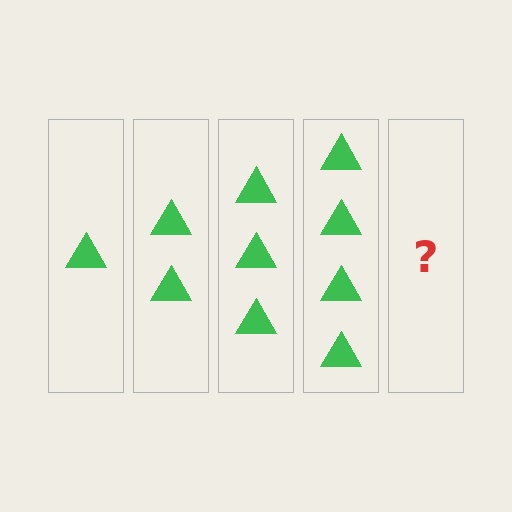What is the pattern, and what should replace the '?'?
The pattern is that each step adds one more triangle. The '?' should be 5 triangles.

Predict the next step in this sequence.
The next step is 5 triangles.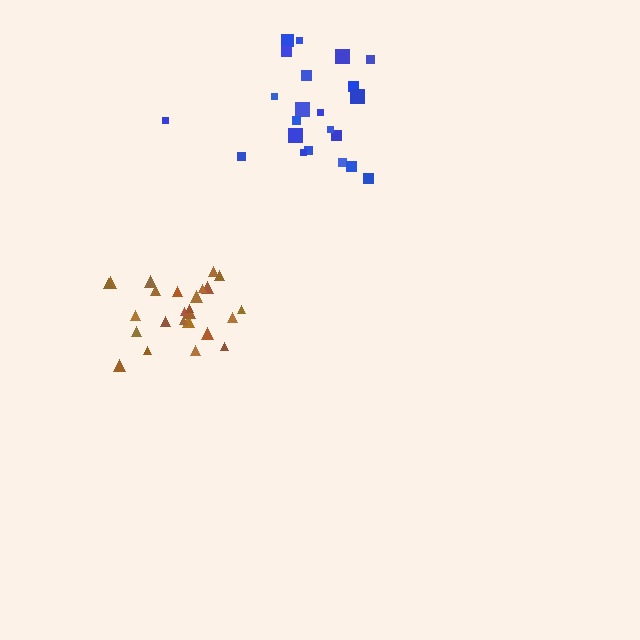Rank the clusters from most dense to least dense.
brown, blue.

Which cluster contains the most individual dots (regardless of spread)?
Brown (25).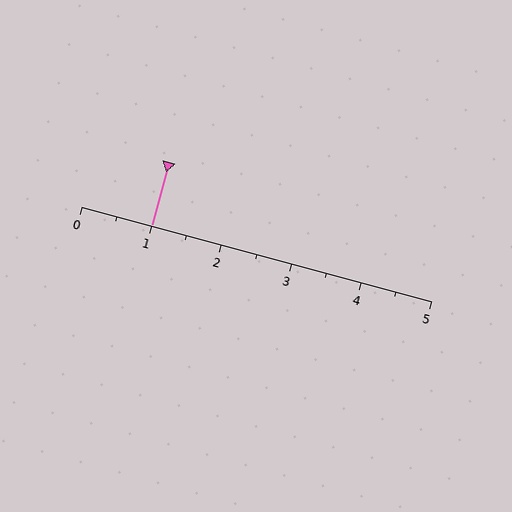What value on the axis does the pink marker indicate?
The marker indicates approximately 1.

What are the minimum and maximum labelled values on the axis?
The axis runs from 0 to 5.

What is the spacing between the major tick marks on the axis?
The major ticks are spaced 1 apart.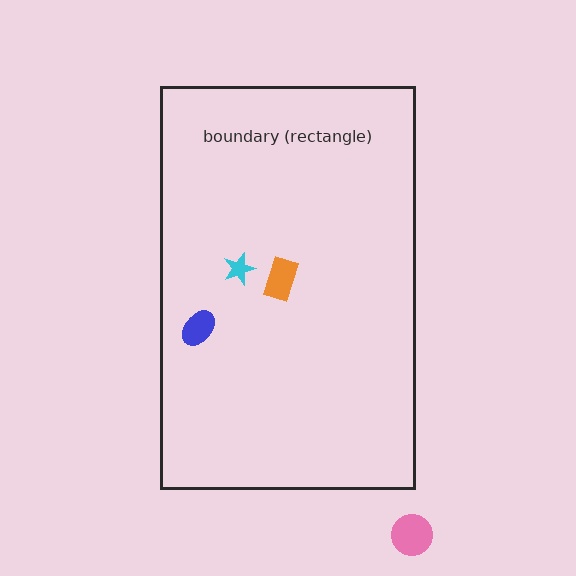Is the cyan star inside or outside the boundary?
Inside.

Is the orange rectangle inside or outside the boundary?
Inside.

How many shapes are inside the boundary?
3 inside, 1 outside.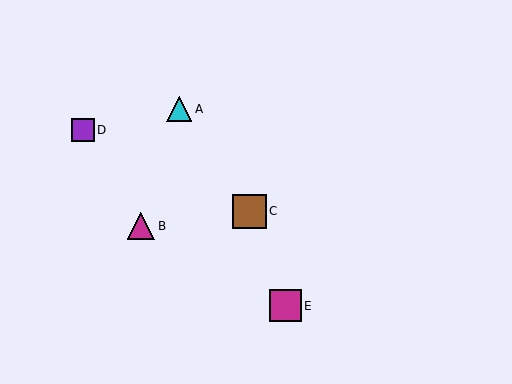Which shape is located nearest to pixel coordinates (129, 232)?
The magenta triangle (labeled B) at (141, 226) is nearest to that location.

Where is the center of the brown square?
The center of the brown square is at (249, 211).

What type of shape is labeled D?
Shape D is a purple square.